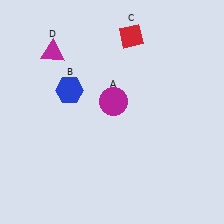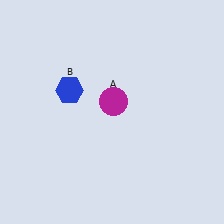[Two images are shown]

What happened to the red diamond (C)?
The red diamond (C) was removed in Image 2. It was in the top-right area of Image 1.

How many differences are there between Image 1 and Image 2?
There are 2 differences between the two images.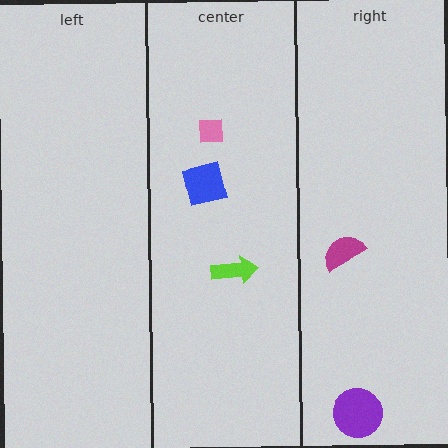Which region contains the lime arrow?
The center region.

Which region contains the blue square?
The center region.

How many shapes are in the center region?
3.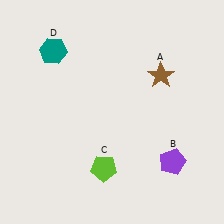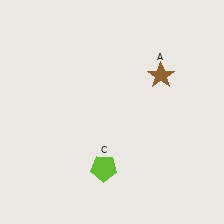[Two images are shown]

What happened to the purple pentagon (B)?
The purple pentagon (B) was removed in Image 2. It was in the bottom-right area of Image 1.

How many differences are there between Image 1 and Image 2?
There are 2 differences between the two images.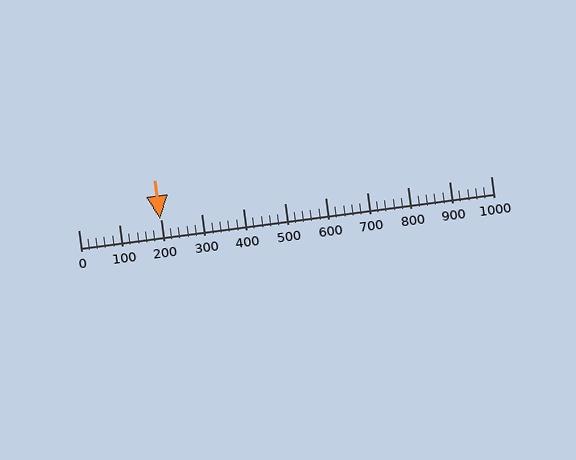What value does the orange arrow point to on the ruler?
The orange arrow points to approximately 199.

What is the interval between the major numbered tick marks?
The major tick marks are spaced 100 units apart.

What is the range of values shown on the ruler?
The ruler shows values from 0 to 1000.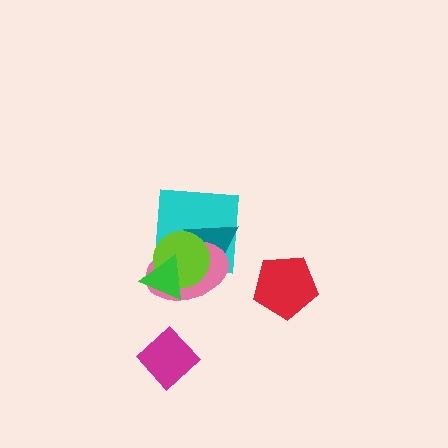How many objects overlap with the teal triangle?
3 objects overlap with the teal triangle.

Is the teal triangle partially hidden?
Yes, it is partially covered by another shape.